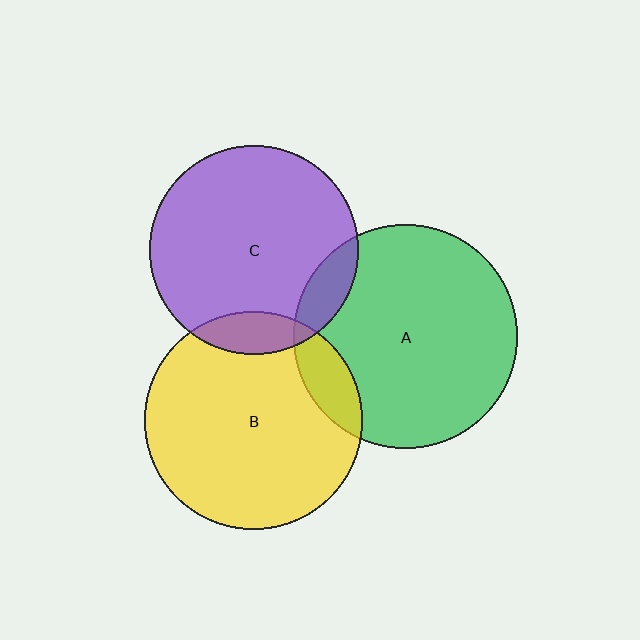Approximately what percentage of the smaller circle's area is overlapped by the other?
Approximately 10%.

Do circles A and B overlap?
Yes.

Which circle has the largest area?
Circle A (green).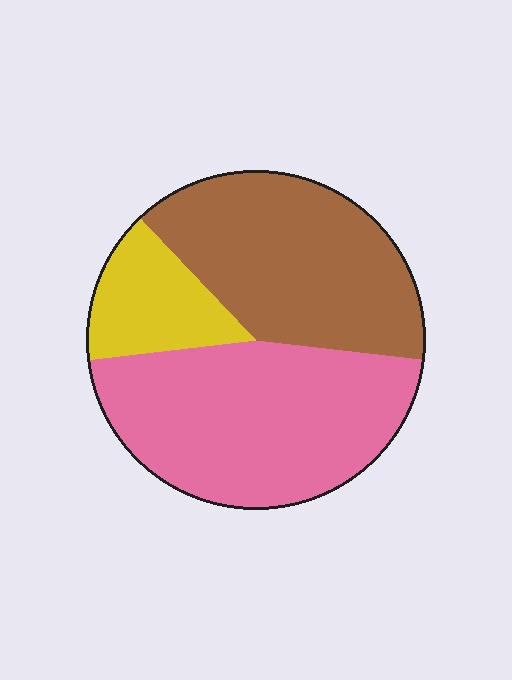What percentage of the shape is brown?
Brown covers 39% of the shape.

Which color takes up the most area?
Pink, at roughly 45%.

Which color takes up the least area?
Yellow, at roughly 15%.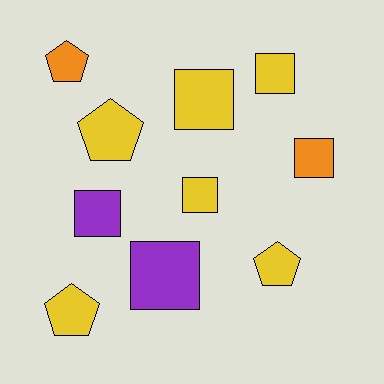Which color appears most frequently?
Yellow, with 6 objects.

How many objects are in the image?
There are 10 objects.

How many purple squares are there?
There are 2 purple squares.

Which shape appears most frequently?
Square, with 6 objects.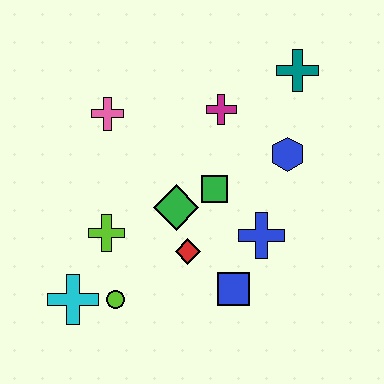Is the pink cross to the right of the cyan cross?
Yes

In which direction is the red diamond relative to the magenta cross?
The red diamond is below the magenta cross.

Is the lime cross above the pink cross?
No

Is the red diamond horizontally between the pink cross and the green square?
Yes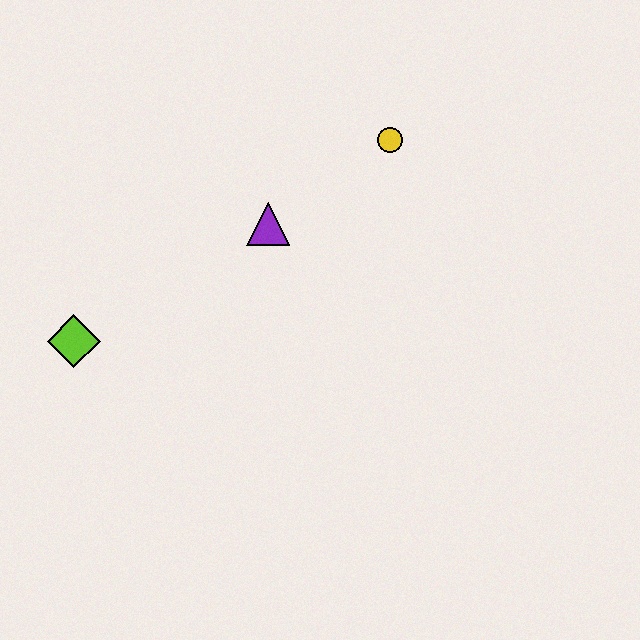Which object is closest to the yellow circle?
The purple triangle is closest to the yellow circle.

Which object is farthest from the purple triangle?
The lime diamond is farthest from the purple triangle.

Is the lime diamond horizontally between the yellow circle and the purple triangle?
No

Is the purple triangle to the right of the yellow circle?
No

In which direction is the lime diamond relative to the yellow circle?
The lime diamond is to the left of the yellow circle.